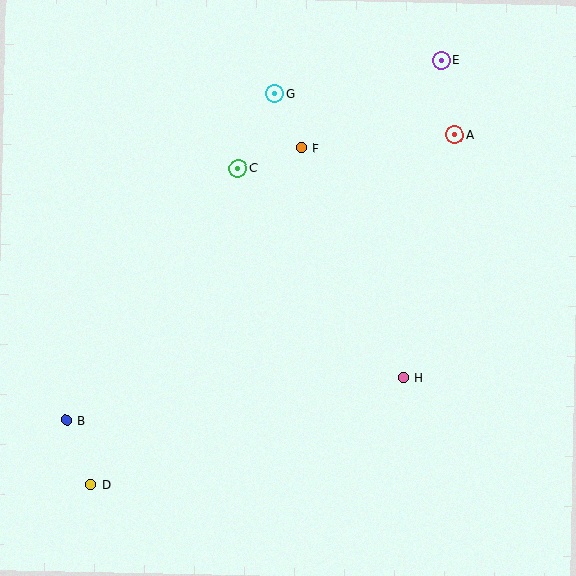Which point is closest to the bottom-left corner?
Point D is closest to the bottom-left corner.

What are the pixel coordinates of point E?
Point E is at (441, 60).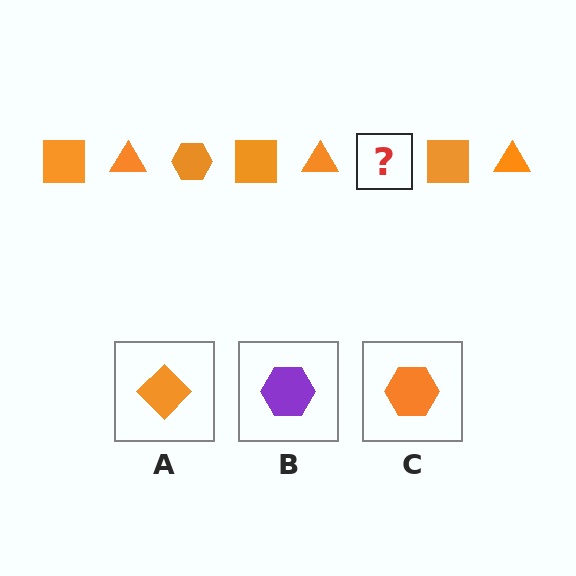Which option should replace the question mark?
Option C.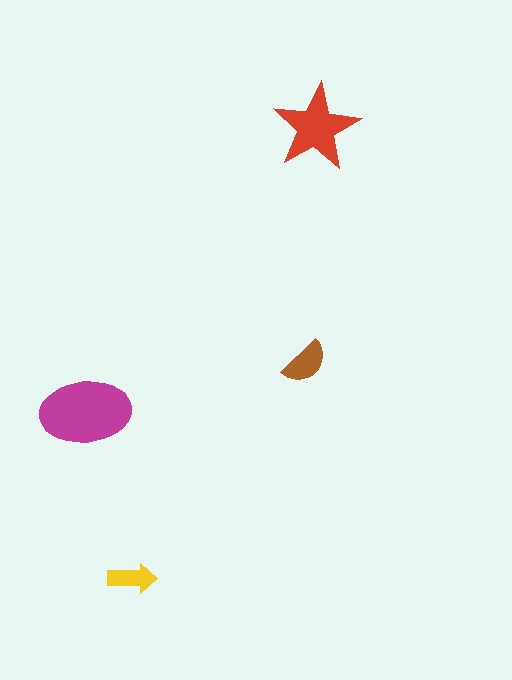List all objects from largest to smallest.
The magenta ellipse, the red star, the brown semicircle, the yellow arrow.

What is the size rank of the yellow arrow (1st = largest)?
4th.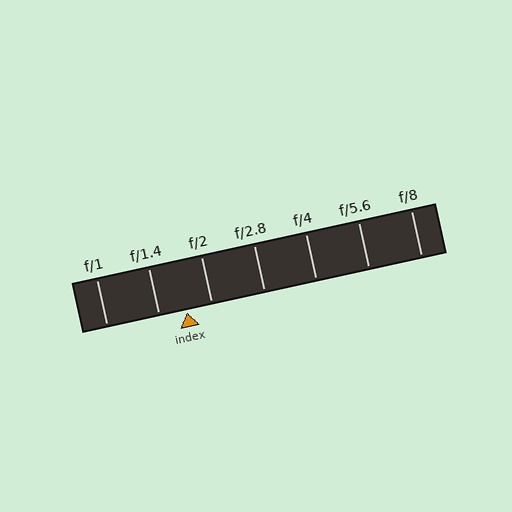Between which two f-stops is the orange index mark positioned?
The index mark is between f/1.4 and f/2.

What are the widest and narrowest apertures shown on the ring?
The widest aperture shown is f/1 and the narrowest is f/8.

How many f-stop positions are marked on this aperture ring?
There are 7 f-stop positions marked.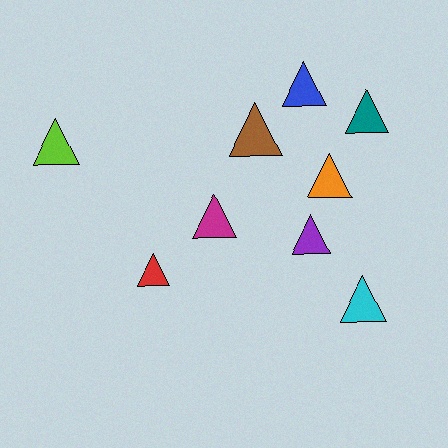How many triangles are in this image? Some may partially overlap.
There are 9 triangles.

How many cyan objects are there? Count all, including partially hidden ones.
There is 1 cyan object.